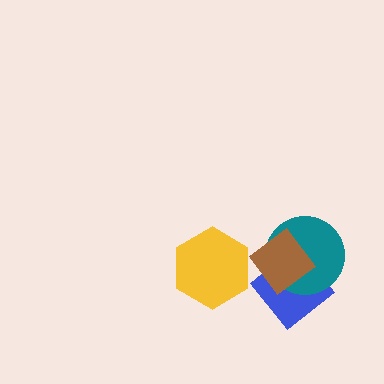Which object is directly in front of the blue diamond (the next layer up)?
The teal circle is directly in front of the blue diamond.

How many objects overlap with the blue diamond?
2 objects overlap with the blue diamond.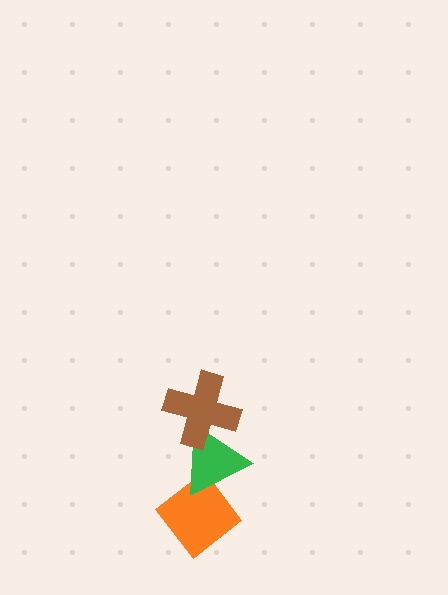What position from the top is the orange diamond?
The orange diamond is 3rd from the top.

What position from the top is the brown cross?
The brown cross is 1st from the top.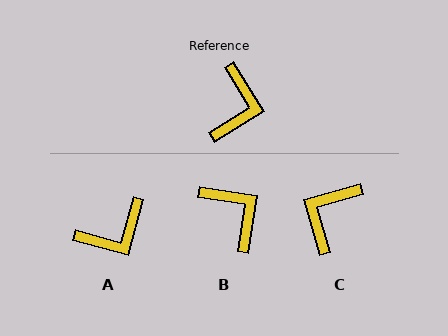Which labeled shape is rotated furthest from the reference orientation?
C, about 164 degrees away.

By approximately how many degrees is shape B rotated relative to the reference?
Approximately 49 degrees counter-clockwise.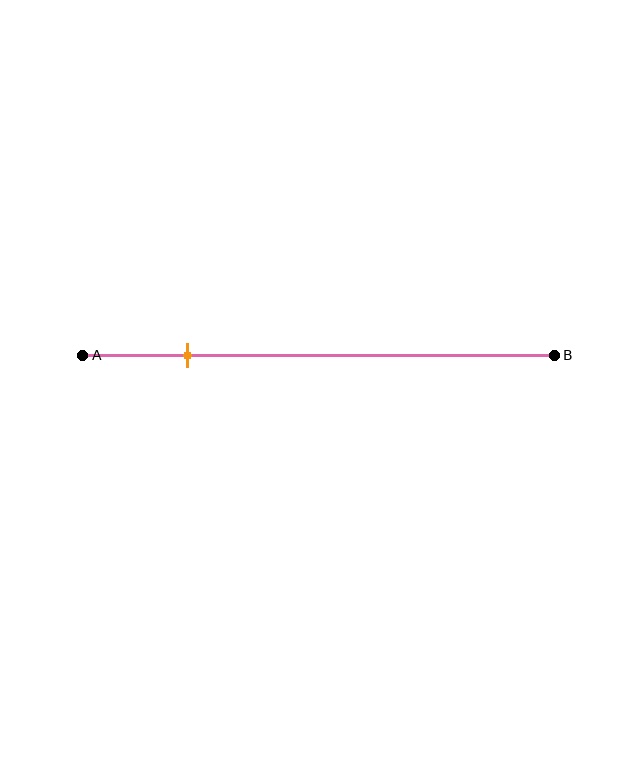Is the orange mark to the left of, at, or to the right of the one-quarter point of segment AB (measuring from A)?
The orange mark is approximately at the one-quarter point of segment AB.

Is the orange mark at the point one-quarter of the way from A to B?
Yes, the mark is approximately at the one-quarter point.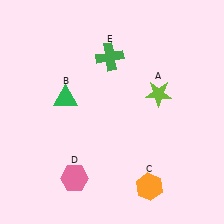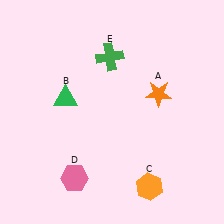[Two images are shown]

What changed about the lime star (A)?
In Image 1, A is lime. In Image 2, it changed to orange.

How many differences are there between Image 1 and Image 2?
There is 1 difference between the two images.